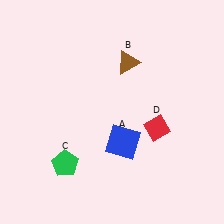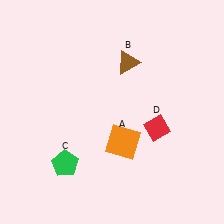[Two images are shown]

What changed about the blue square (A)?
In Image 1, A is blue. In Image 2, it changed to orange.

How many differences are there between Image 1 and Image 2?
There is 1 difference between the two images.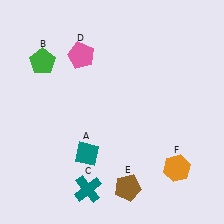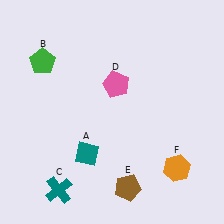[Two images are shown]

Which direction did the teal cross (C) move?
The teal cross (C) moved left.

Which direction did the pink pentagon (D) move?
The pink pentagon (D) moved right.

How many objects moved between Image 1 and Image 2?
2 objects moved between the two images.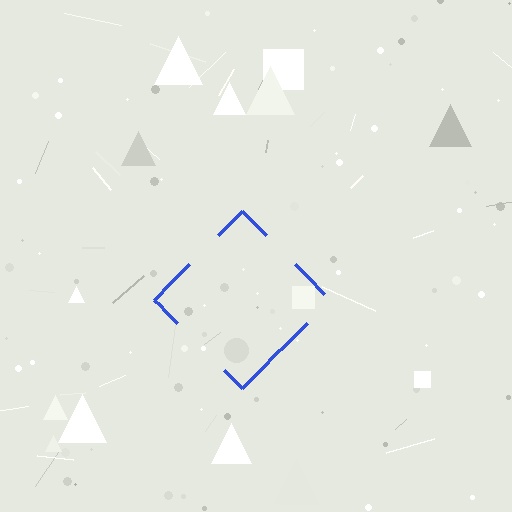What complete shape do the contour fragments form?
The contour fragments form a diamond.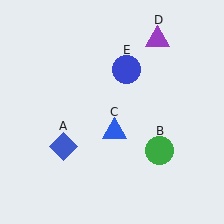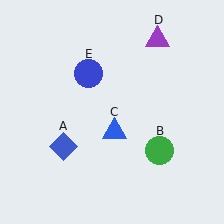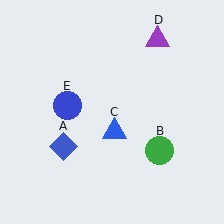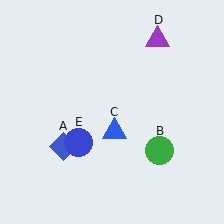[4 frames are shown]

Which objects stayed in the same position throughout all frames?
Blue diamond (object A) and green circle (object B) and blue triangle (object C) and purple triangle (object D) remained stationary.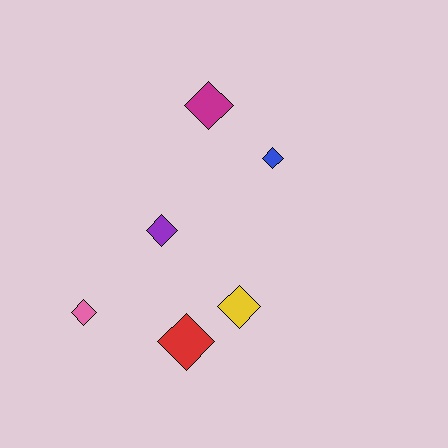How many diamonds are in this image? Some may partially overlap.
There are 6 diamonds.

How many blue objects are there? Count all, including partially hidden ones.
There is 1 blue object.